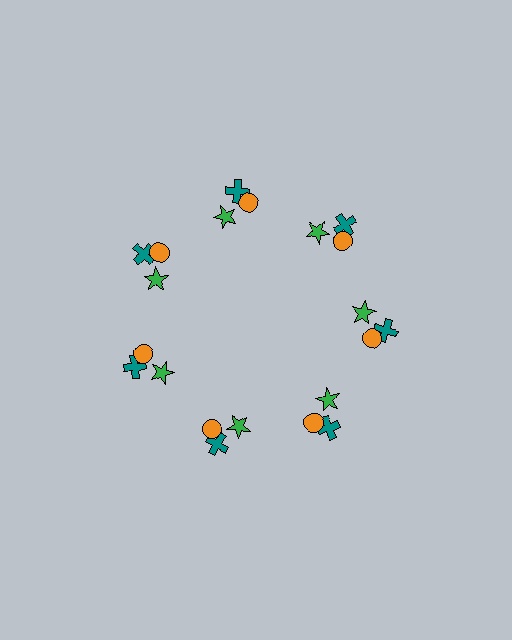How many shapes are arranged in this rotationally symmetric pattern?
There are 21 shapes, arranged in 7 groups of 3.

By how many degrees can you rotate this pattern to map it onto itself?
The pattern maps onto itself every 51 degrees of rotation.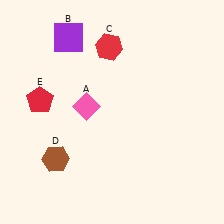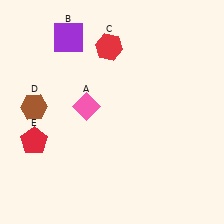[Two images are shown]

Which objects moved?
The objects that moved are: the brown hexagon (D), the red pentagon (E).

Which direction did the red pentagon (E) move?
The red pentagon (E) moved down.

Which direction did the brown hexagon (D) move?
The brown hexagon (D) moved up.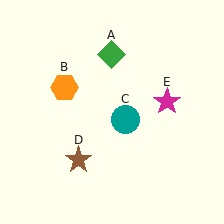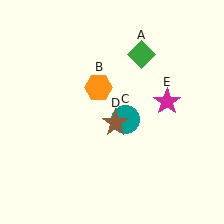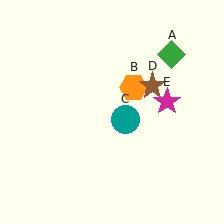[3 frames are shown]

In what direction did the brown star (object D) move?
The brown star (object D) moved up and to the right.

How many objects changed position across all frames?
3 objects changed position: green diamond (object A), orange hexagon (object B), brown star (object D).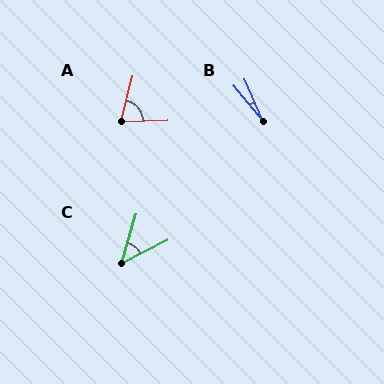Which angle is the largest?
A, at approximately 74 degrees.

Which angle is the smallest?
B, at approximately 16 degrees.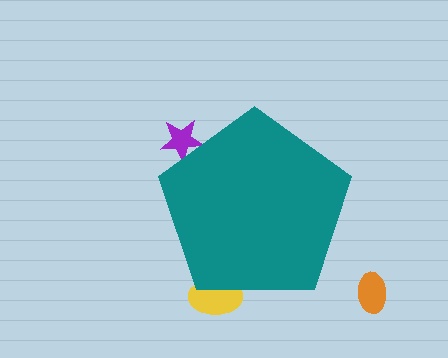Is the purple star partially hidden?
Yes, the purple star is partially hidden behind the teal pentagon.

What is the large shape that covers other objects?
A teal pentagon.